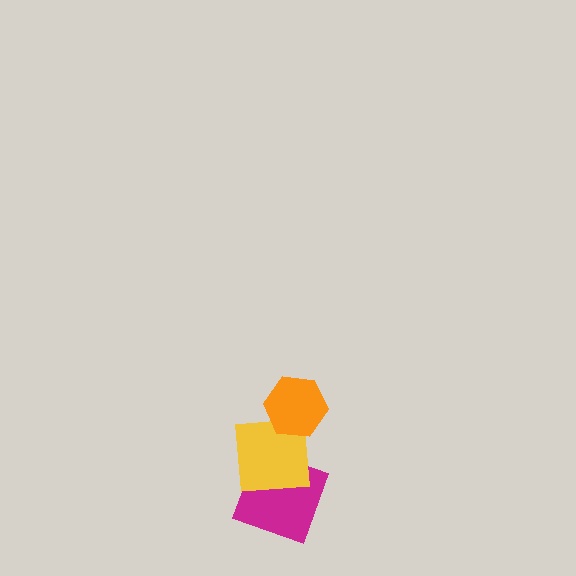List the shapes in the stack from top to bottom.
From top to bottom: the orange hexagon, the yellow square, the magenta square.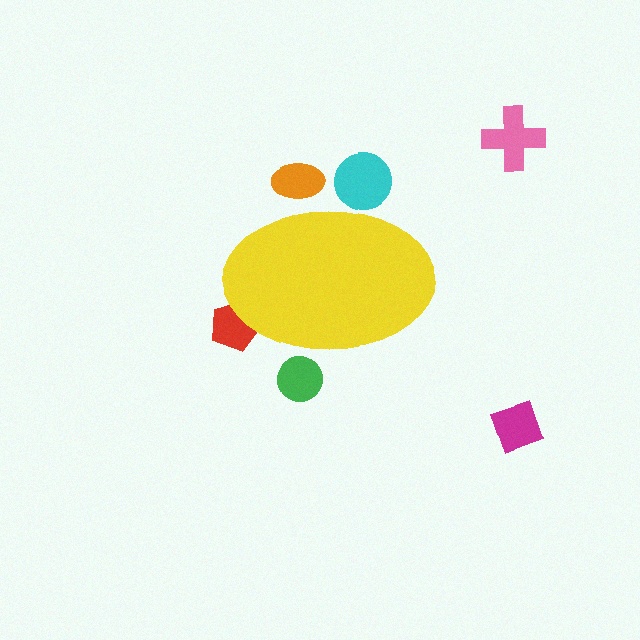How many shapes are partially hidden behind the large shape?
4 shapes are partially hidden.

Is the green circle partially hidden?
Yes, the green circle is partially hidden behind the yellow ellipse.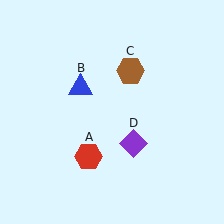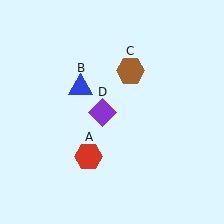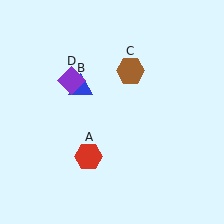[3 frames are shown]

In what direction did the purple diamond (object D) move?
The purple diamond (object D) moved up and to the left.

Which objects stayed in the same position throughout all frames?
Red hexagon (object A) and blue triangle (object B) and brown hexagon (object C) remained stationary.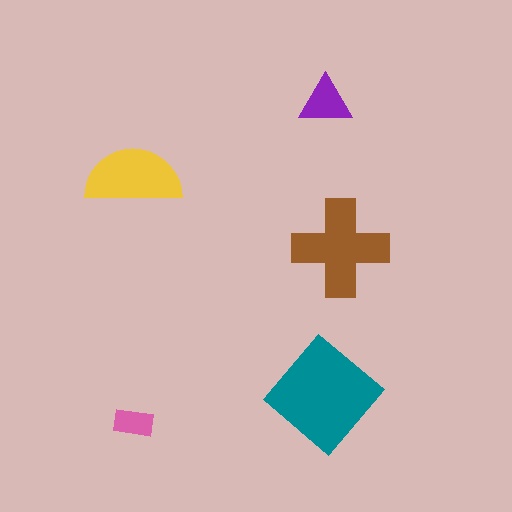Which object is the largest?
The teal diamond.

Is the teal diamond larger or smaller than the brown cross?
Larger.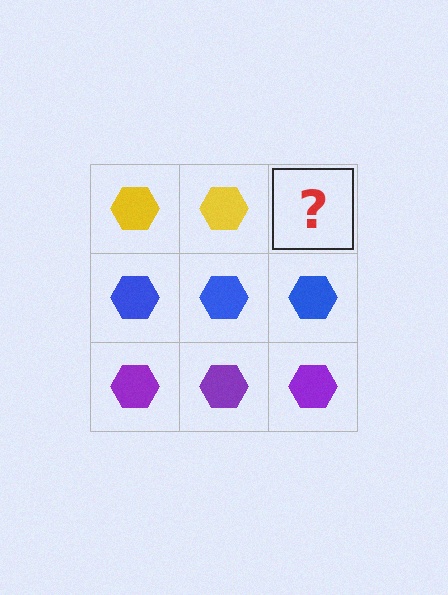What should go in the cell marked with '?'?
The missing cell should contain a yellow hexagon.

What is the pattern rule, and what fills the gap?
The rule is that each row has a consistent color. The gap should be filled with a yellow hexagon.